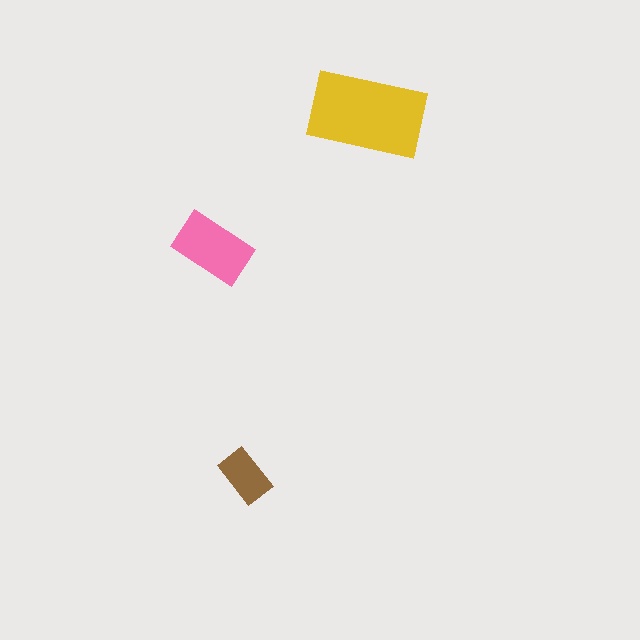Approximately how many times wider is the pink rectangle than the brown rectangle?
About 1.5 times wider.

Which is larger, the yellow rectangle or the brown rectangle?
The yellow one.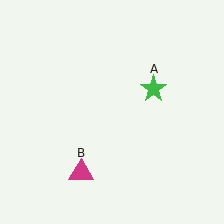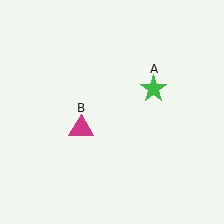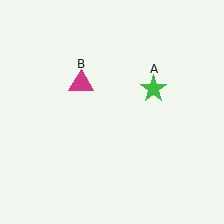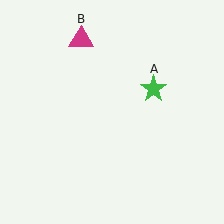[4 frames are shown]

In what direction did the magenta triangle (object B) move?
The magenta triangle (object B) moved up.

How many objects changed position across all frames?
1 object changed position: magenta triangle (object B).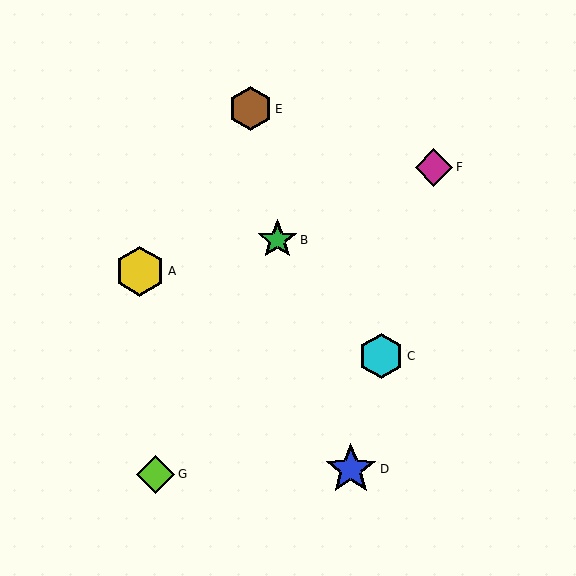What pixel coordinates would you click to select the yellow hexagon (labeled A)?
Click at (140, 271) to select the yellow hexagon A.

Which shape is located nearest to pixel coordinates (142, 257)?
The yellow hexagon (labeled A) at (140, 271) is nearest to that location.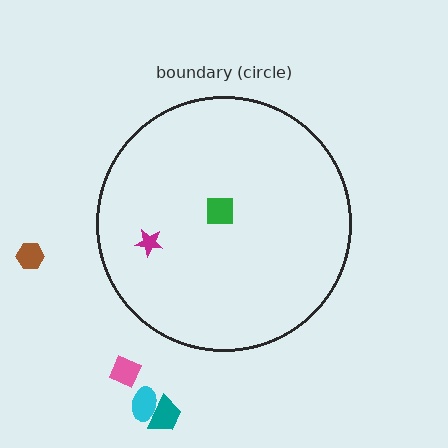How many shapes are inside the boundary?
2 inside, 4 outside.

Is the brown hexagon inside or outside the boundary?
Outside.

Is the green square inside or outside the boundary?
Inside.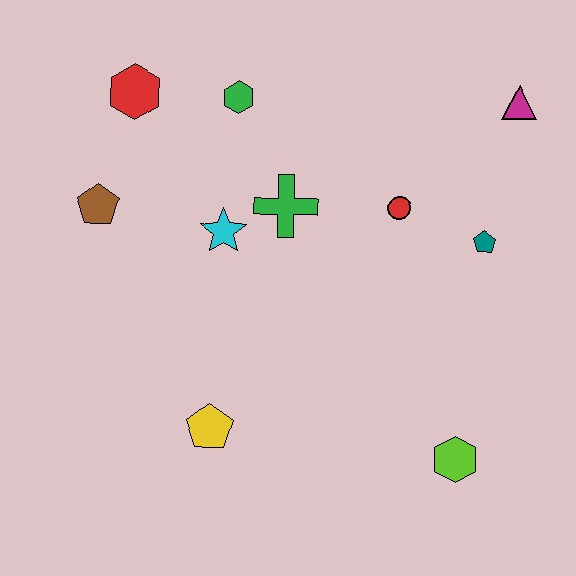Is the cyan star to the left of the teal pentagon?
Yes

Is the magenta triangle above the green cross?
Yes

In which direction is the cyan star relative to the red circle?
The cyan star is to the left of the red circle.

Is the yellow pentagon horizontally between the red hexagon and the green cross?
Yes